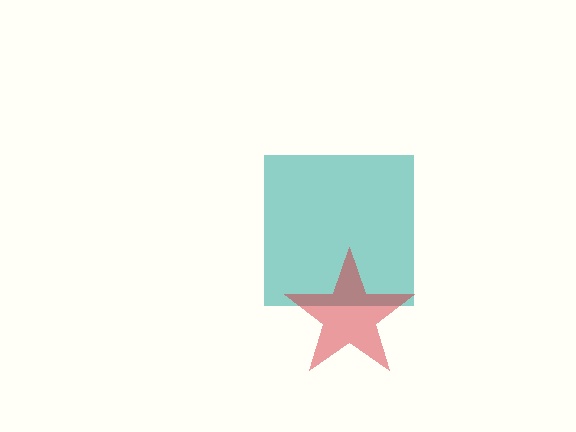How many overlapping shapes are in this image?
There are 2 overlapping shapes in the image.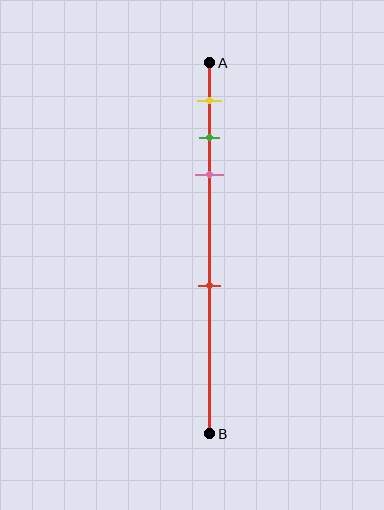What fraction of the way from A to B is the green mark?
The green mark is approximately 20% (0.2) of the way from A to B.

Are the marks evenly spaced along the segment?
No, the marks are not evenly spaced.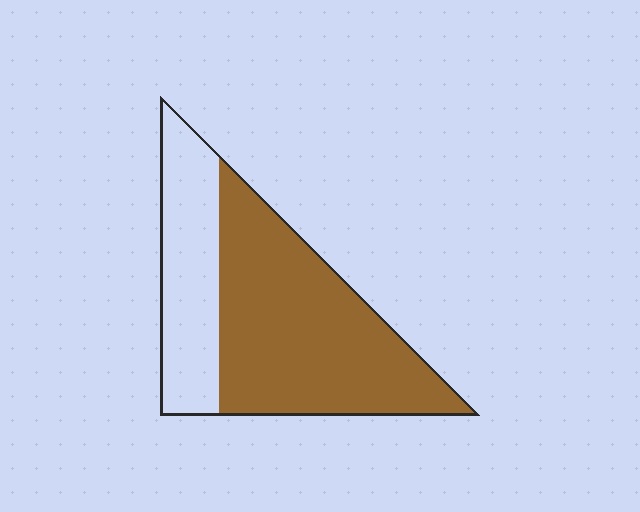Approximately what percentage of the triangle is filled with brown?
Approximately 65%.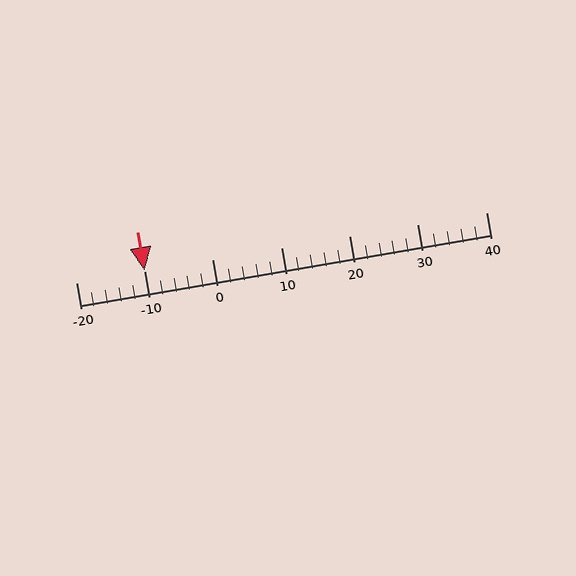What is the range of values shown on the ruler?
The ruler shows values from -20 to 40.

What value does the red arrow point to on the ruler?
The red arrow points to approximately -10.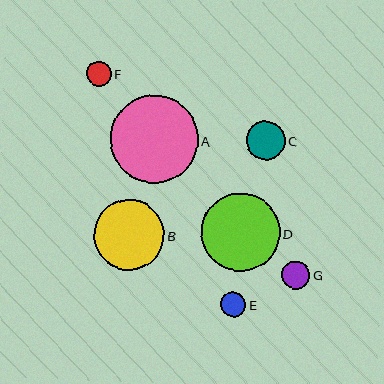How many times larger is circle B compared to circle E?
Circle B is approximately 2.8 times the size of circle E.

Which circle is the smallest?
Circle F is the smallest with a size of approximately 25 pixels.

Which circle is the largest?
Circle A is the largest with a size of approximately 88 pixels.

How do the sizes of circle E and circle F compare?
Circle E and circle F are approximately the same size.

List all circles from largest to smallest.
From largest to smallest: A, D, B, C, G, E, F.